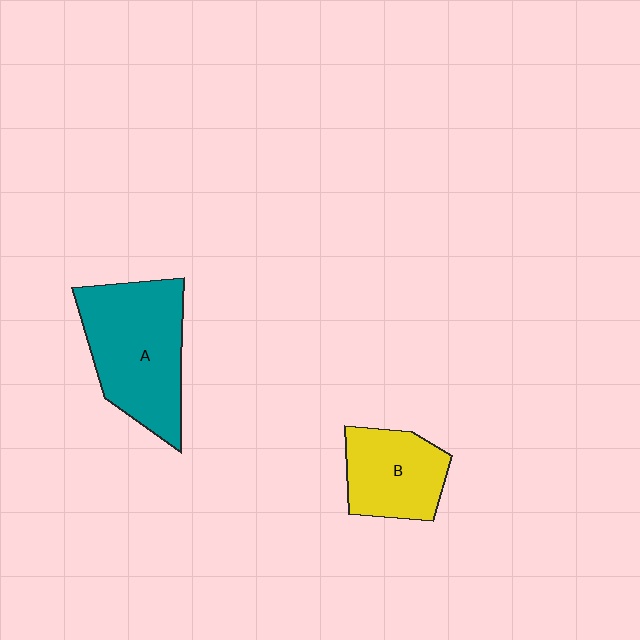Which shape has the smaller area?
Shape B (yellow).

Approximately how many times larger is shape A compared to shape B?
Approximately 1.6 times.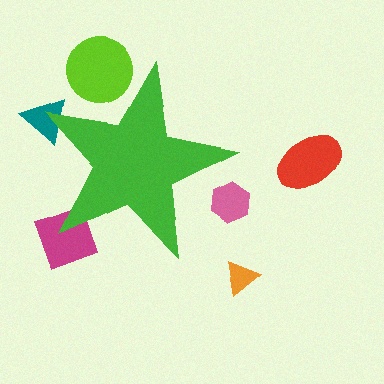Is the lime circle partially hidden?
Yes, the lime circle is partially hidden behind the green star.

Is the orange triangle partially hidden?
No, the orange triangle is fully visible.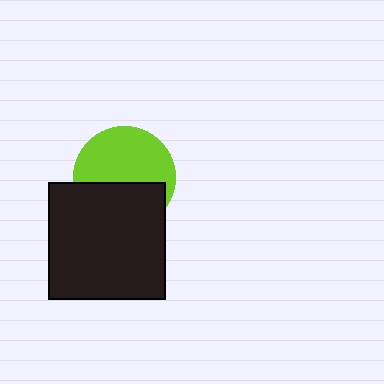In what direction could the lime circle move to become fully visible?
The lime circle could move up. That would shift it out from behind the black square entirely.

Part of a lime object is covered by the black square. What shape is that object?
It is a circle.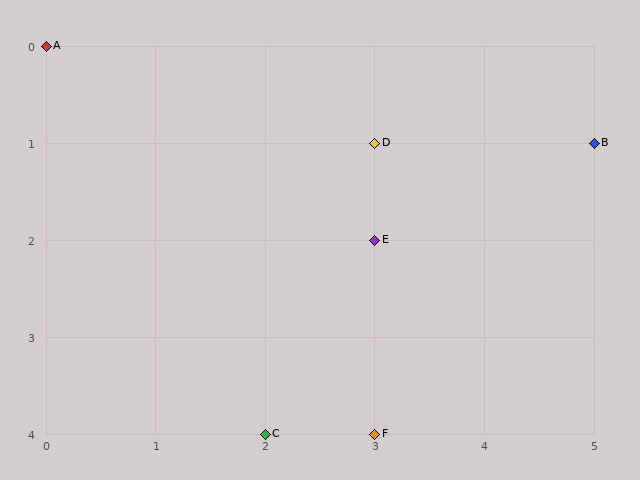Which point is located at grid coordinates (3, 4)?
Point F is at (3, 4).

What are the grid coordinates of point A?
Point A is at grid coordinates (0, 0).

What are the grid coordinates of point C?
Point C is at grid coordinates (2, 4).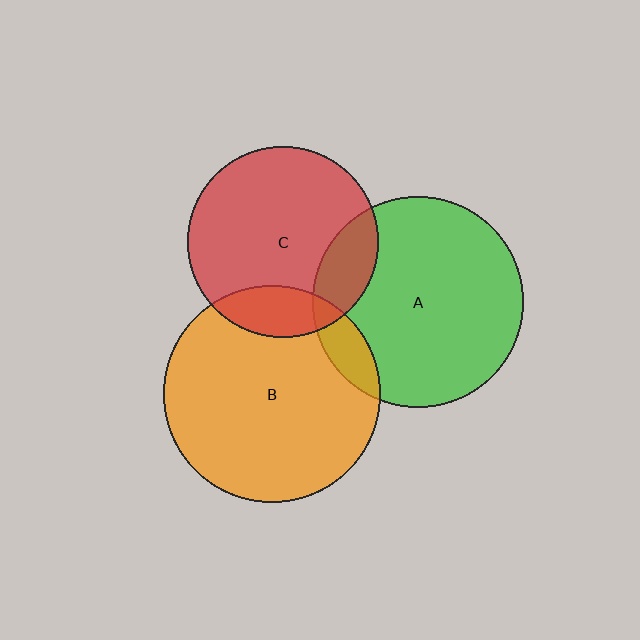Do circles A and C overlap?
Yes.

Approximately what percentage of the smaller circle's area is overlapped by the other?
Approximately 15%.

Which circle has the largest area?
Circle B (orange).